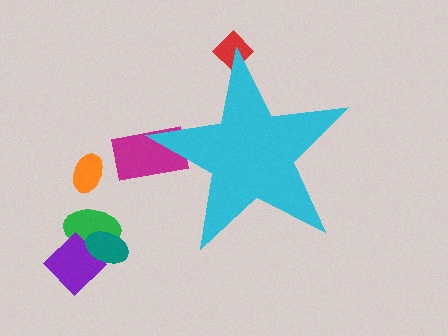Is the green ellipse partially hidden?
No, the green ellipse is fully visible.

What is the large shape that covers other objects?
A cyan star.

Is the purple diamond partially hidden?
No, the purple diamond is fully visible.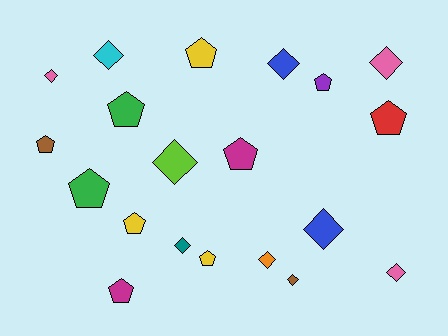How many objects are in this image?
There are 20 objects.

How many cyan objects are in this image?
There is 1 cyan object.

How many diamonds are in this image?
There are 10 diamonds.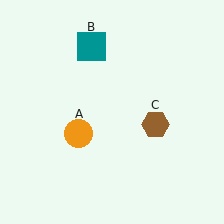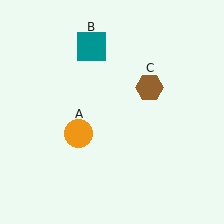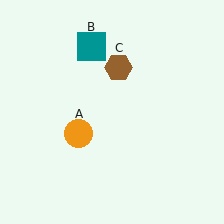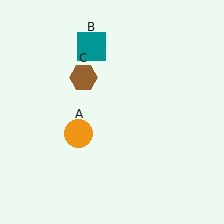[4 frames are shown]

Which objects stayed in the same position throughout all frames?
Orange circle (object A) and teal square (object B) remained stationary.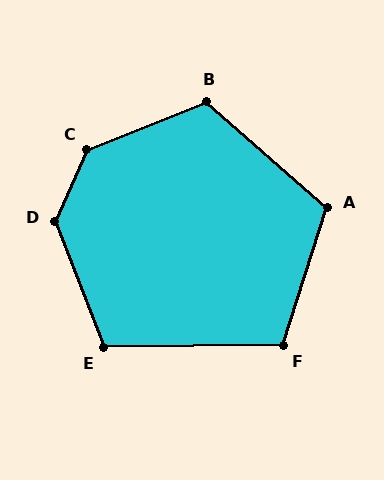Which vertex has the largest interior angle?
C, at approximately 136 degrees.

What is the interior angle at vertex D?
Approximately 134 degrees (obtuse).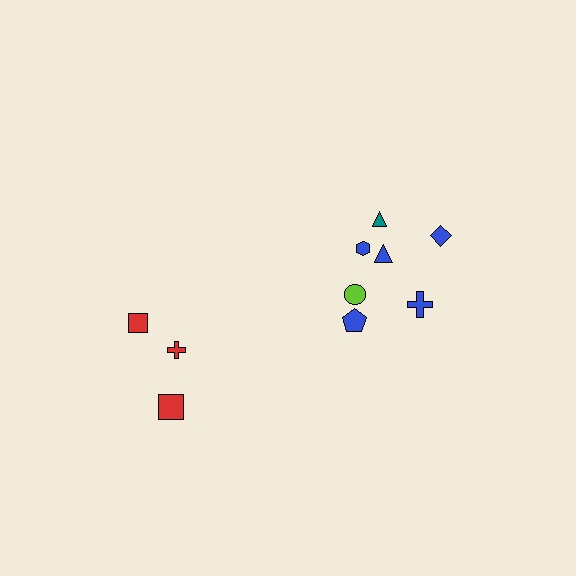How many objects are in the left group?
There are 3 objects.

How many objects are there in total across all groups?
There are 10 objects.